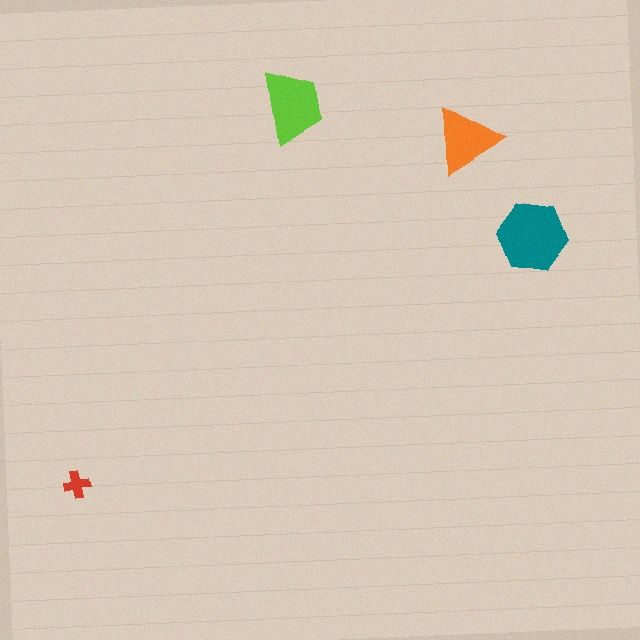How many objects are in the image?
There are 4 objects in the image.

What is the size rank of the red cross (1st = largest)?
4th.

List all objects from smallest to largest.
The red cross, the orange triangle, the lime trapezoid, the teal hexagon.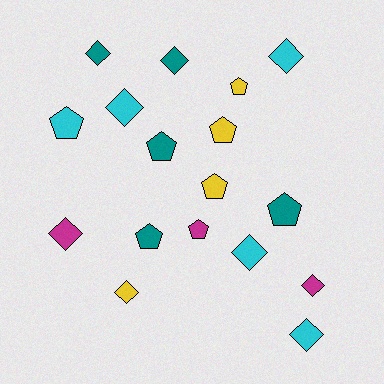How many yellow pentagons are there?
There are 3 yellow pentagons.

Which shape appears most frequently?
Diamond, with 9 objects.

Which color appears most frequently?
Cyan, with 5 objects.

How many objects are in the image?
There are 17 objects.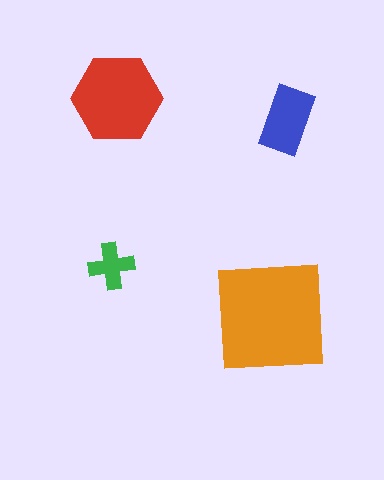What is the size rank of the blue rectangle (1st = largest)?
3rd.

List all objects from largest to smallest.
The orange square, the red hexagon, the blue rectangle, the green cross.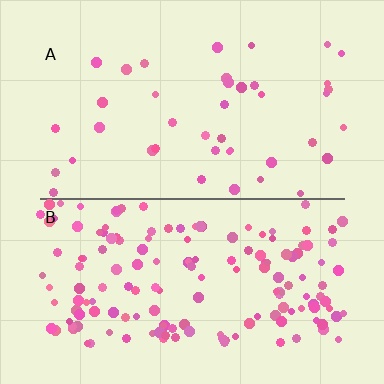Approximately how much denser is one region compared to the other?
Approximately 3.8× — region B over region A.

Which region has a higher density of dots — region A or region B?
B (the bottom).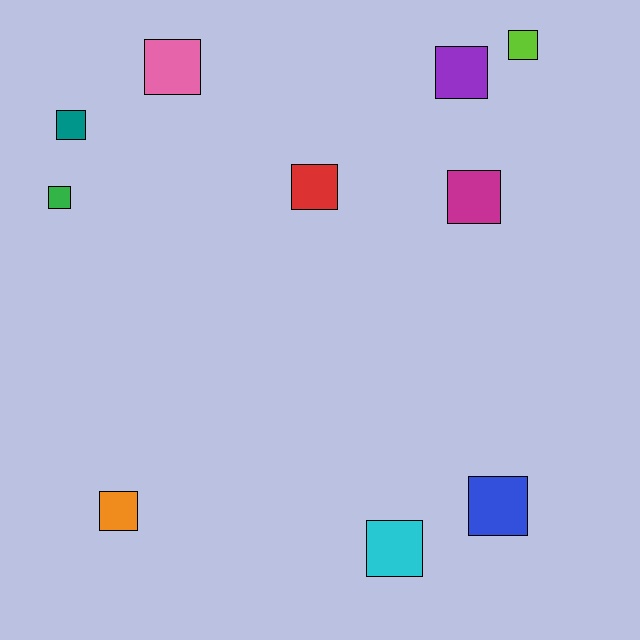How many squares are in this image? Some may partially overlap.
There are 10 squares.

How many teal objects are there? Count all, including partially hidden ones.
There is 1 teal object.